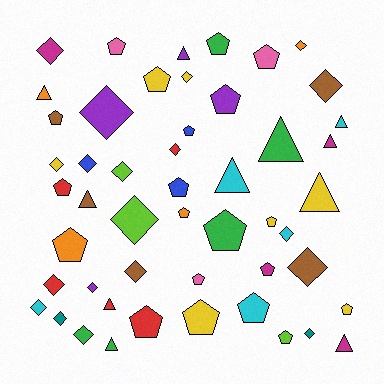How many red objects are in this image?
There are 5 red objects.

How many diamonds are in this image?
There are 19 diamonds.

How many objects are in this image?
There are 50 objects.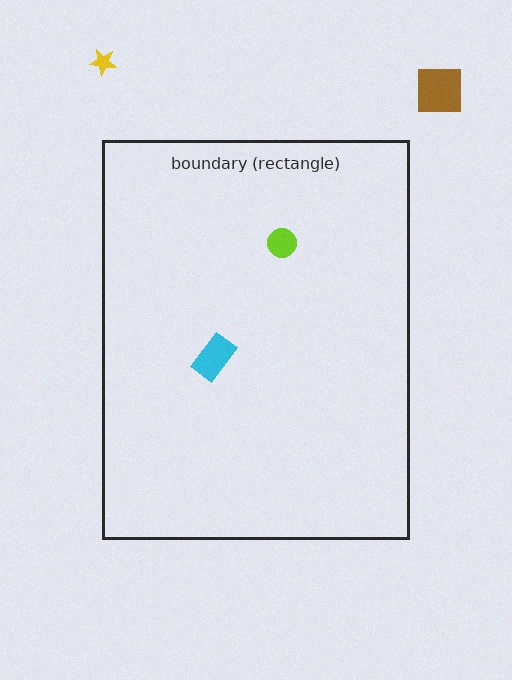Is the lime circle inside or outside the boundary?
Inside.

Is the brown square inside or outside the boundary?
Outside.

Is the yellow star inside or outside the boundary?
Outside.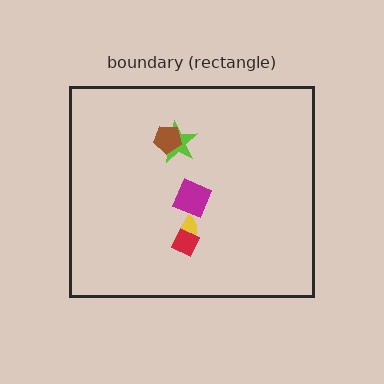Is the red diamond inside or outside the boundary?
Inside.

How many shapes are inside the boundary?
5 inside, 0 outside.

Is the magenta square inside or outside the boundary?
Inside.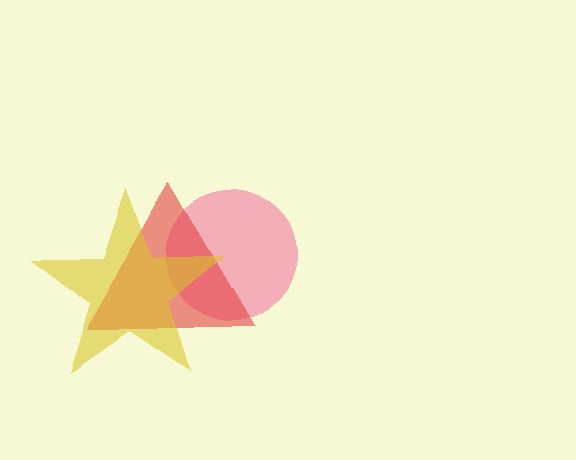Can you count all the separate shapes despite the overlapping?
Yes, there are 3 separate shapes.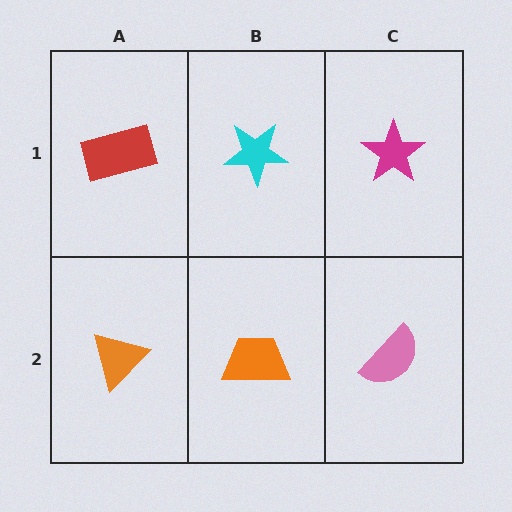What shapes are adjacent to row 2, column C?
A magenta star (row 1, column C), an orange trapezoid (row 2, column B).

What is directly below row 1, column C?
A pink semicircle.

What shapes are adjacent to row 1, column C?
A pink semicircle (row 2, column C), a cyan star (row 1, column B).